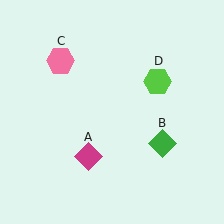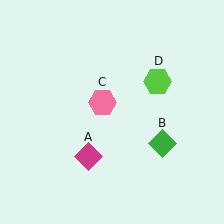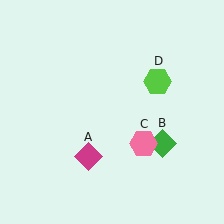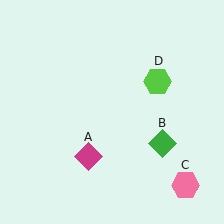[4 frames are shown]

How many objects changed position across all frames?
1 object changed position: pink hexagon (object C).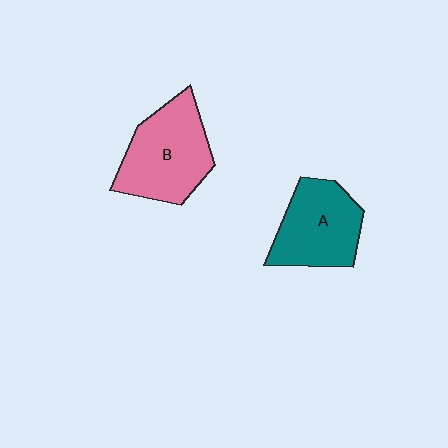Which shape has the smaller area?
Shape A (teal).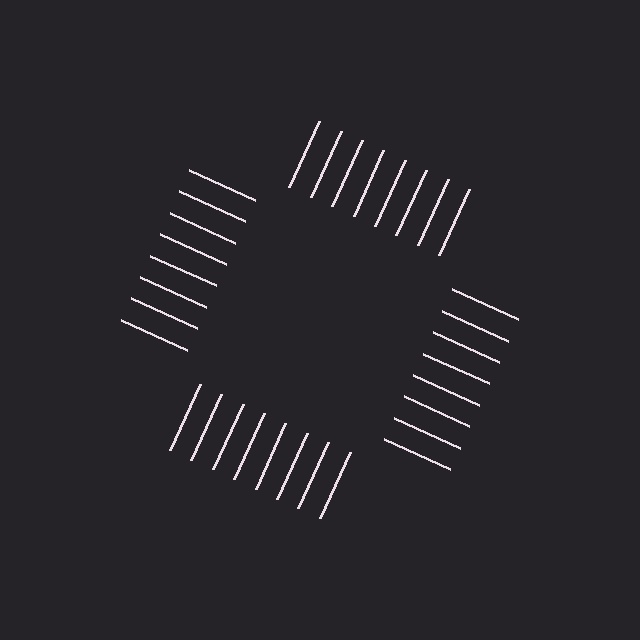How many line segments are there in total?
32 — 8 along each of the 4 edges.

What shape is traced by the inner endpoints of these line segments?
An illusory square — the line segments terminate on its edges but no continuous stroke is drawn.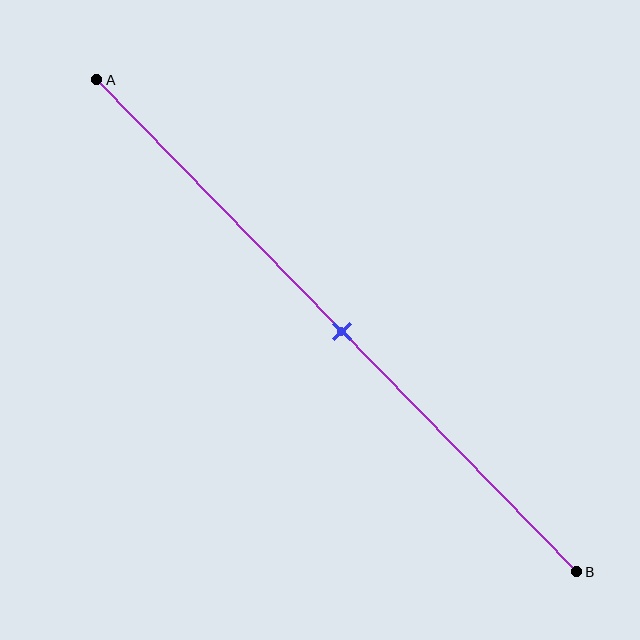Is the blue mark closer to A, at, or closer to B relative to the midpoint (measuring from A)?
The blue mark is approximately at the midpoint of segment AB.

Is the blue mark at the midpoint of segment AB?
Yes, the mark is approximately at the midpoint.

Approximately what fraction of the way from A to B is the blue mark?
The blue mark is approximately 50% of the way from A to B.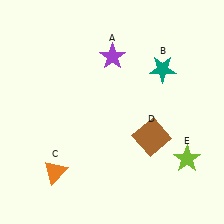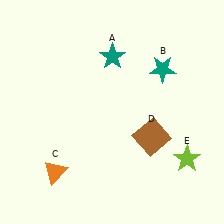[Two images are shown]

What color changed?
The star (A) changed from purple in Image 1 to teal in Image 2.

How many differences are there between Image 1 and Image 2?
There is 1 difference between the two images.